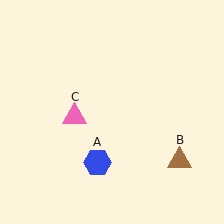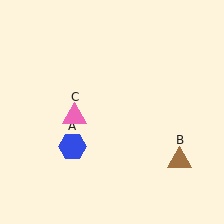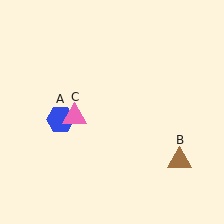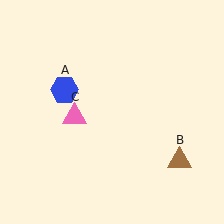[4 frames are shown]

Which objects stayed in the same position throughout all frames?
Brown triangle (object B) and pink triangle (object C) remained stationary.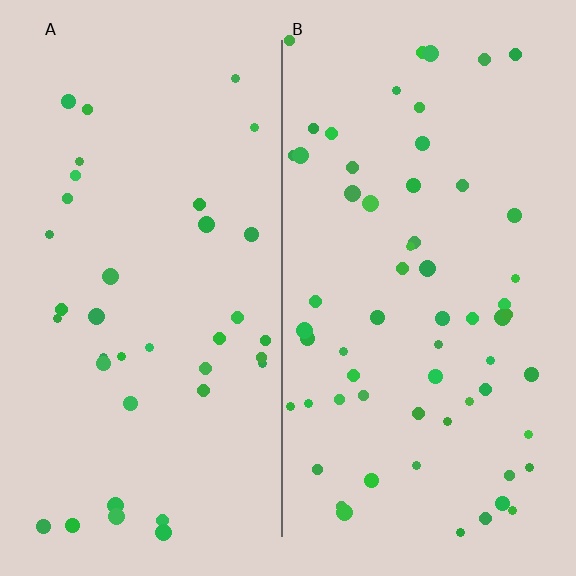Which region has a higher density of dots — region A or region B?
B (the right).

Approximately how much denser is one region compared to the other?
Approximately 1.7× — region B over region A.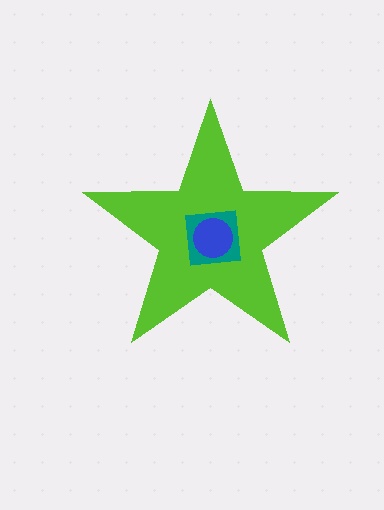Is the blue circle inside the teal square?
Yes.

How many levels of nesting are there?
3.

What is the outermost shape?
The lime star.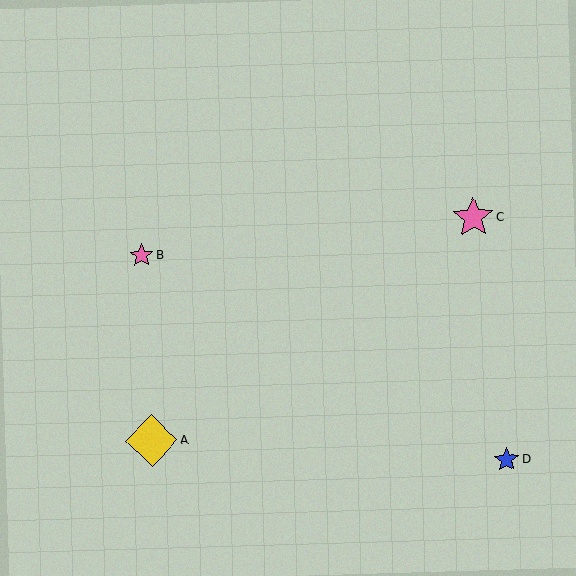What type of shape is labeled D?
Shape D is a blue star.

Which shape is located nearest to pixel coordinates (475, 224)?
The pink star (labeled C) at (473, 217) is nearest to that location.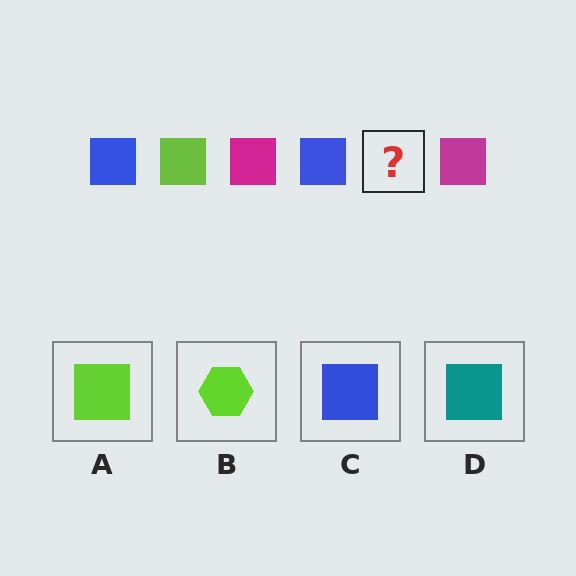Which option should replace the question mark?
Option A.